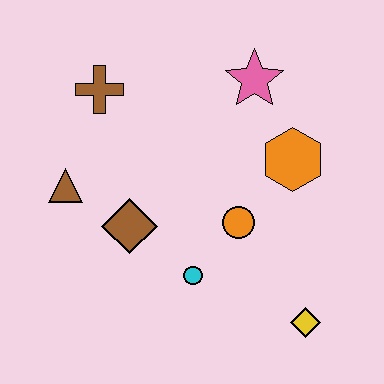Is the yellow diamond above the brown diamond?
No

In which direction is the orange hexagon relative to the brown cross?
The orange hexagon is to the right of the brown cross.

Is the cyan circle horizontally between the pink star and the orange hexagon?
No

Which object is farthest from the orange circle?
The brown cross is farthest from the orange circle.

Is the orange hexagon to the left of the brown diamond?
No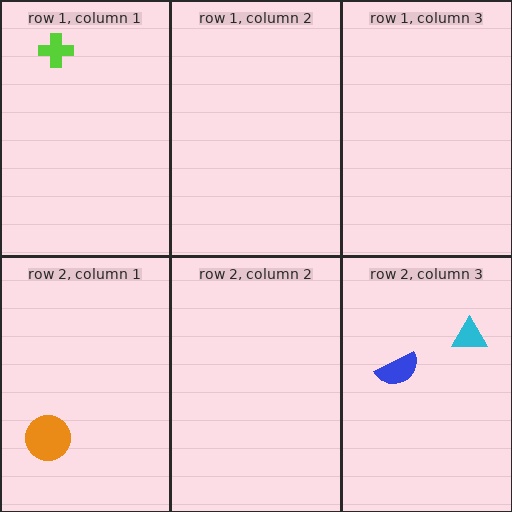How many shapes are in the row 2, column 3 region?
2.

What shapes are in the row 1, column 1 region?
The lime cross.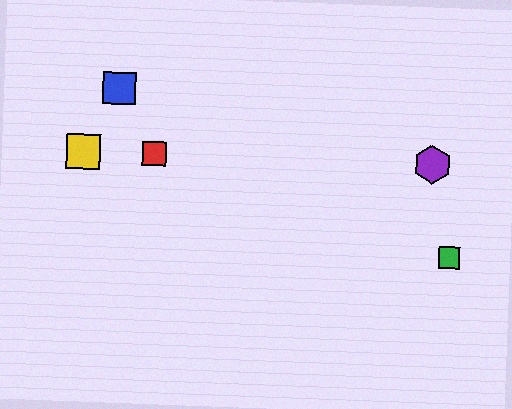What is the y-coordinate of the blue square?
The blue square is at y≈88.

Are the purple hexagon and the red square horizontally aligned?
Yes, both are at y≈164.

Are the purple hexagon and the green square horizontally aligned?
No, the purple hexagon is at y≈164 and the green square is at y≈258.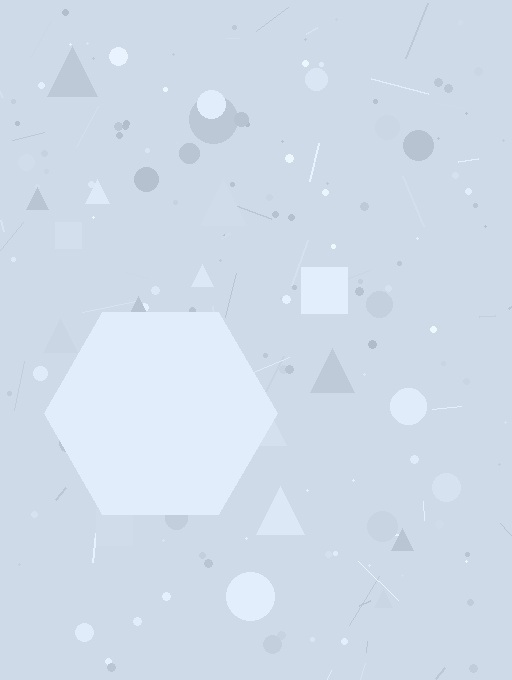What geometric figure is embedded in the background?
A hexagon is embedded in the background.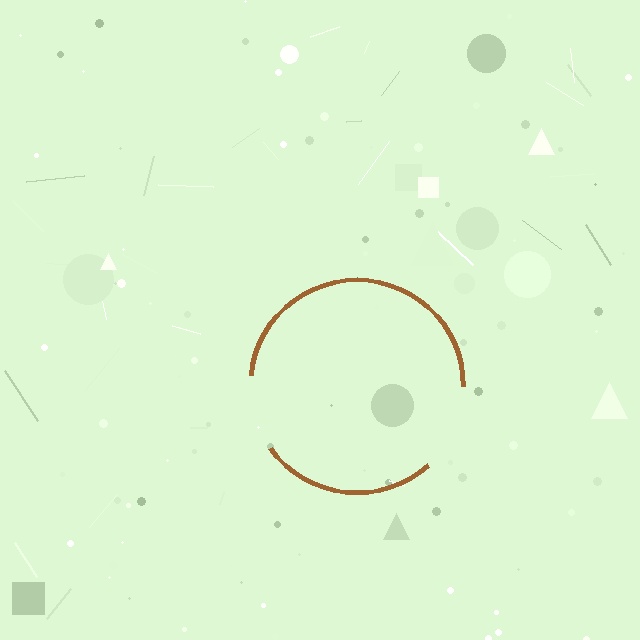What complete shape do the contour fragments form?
The contour fragments form a circle.